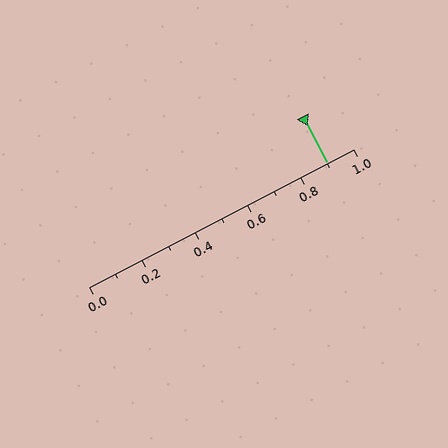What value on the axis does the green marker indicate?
The marker indicates approximately 0.9.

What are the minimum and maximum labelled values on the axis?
The axis runs from 0.0 to 1.0.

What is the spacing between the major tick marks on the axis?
The major ticks are spaced 0.2 apart.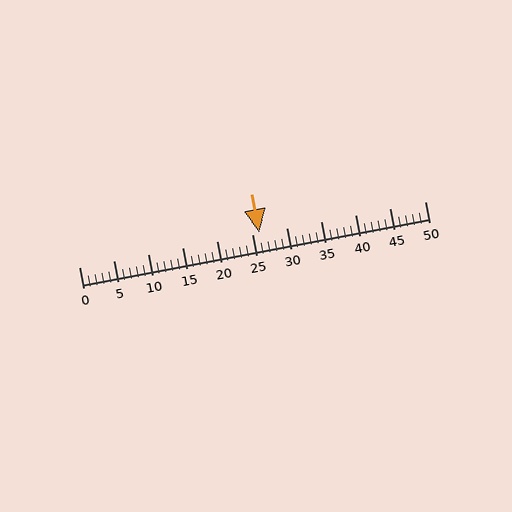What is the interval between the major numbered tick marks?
The major tick marks are spaced 5 units apart.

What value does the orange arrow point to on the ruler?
The orange arrow points to approximately 26.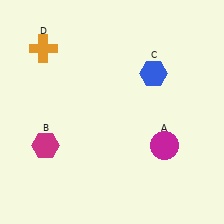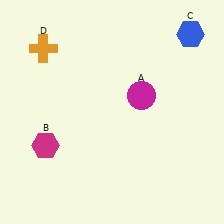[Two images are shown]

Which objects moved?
The objects that moved are: the magenta circle (A), the blue hexagon (C).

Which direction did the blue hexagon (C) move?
The blue hexagon (C) moved up.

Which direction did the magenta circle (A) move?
The magenta circle (A) moved up.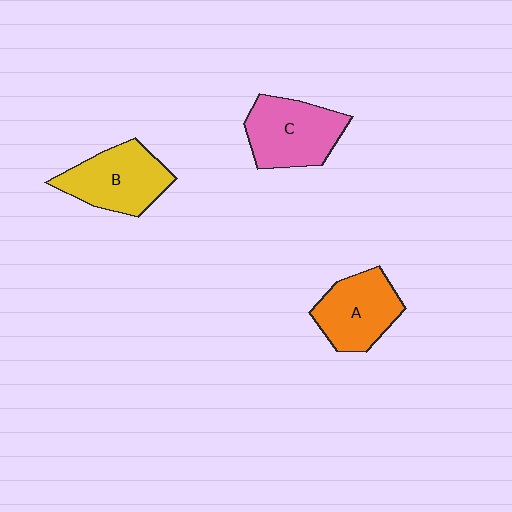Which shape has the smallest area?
Shape A (orange).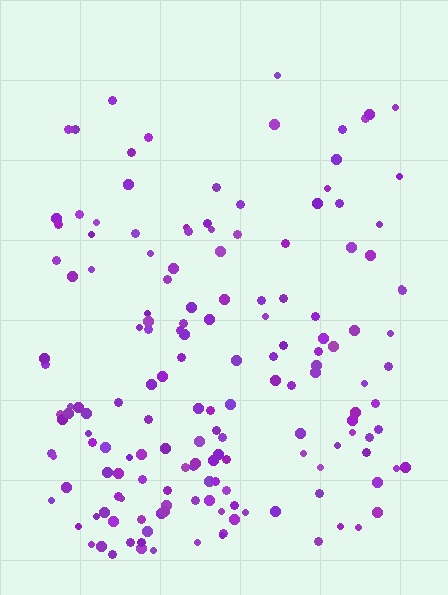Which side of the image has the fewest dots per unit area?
The top.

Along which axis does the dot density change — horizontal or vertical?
Vertical.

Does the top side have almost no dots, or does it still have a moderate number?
Still a moderate number, just noticeably fewer than the bottom.